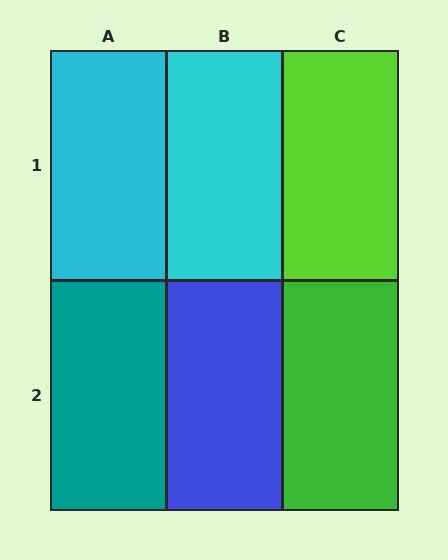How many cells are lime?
1 cell is lime.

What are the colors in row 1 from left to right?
Cyan, cyan, lime.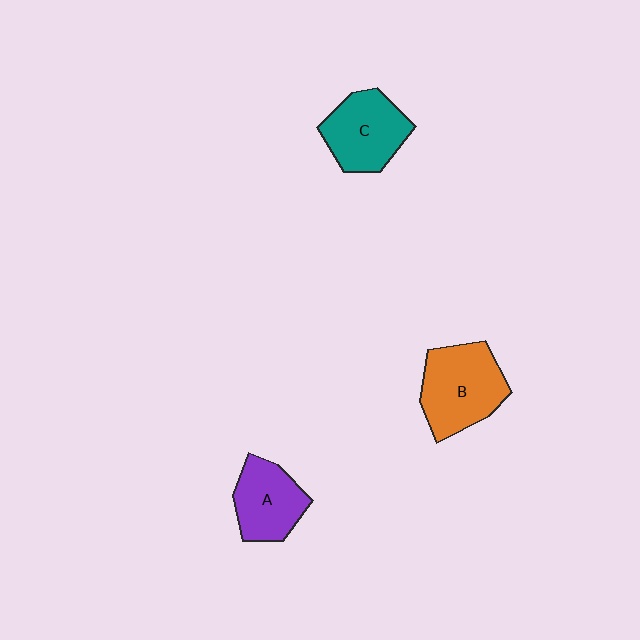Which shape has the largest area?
Shape B (orange).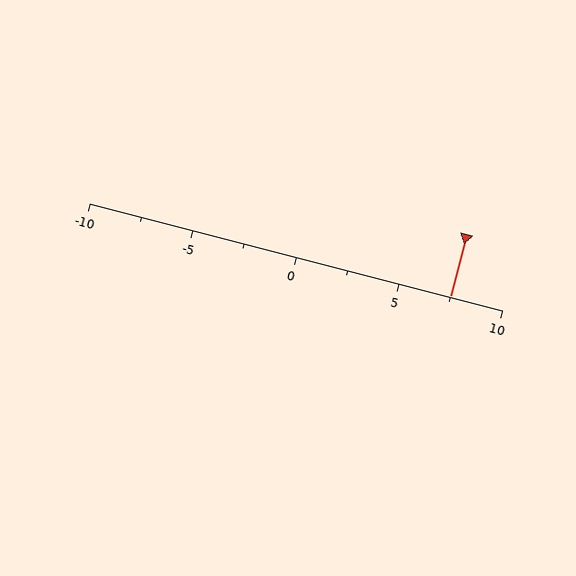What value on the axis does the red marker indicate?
The marker indicates approximately 7.5.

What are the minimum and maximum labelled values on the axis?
The axis runs from -10 to 10.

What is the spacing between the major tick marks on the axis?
The major ticks are spaced 5 apart.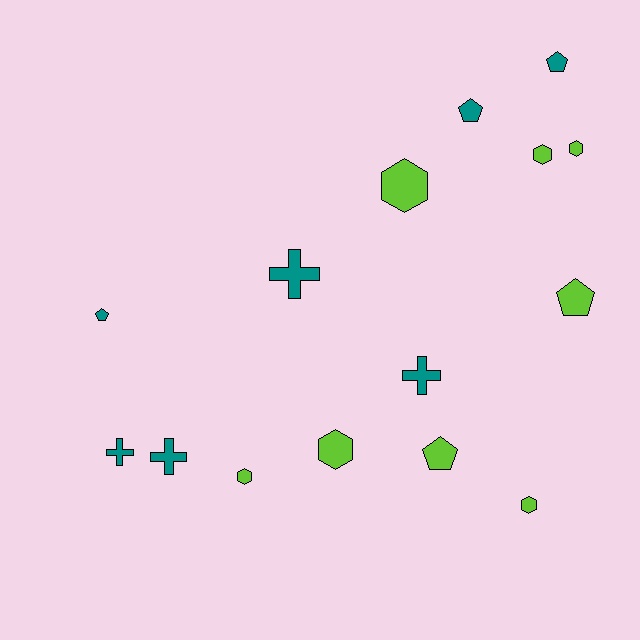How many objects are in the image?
There are 15 objects.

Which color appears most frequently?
Lime, with 8 objects.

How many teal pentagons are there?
There are 3 teal pentagons.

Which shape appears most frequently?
Hexagon, with 6 objects.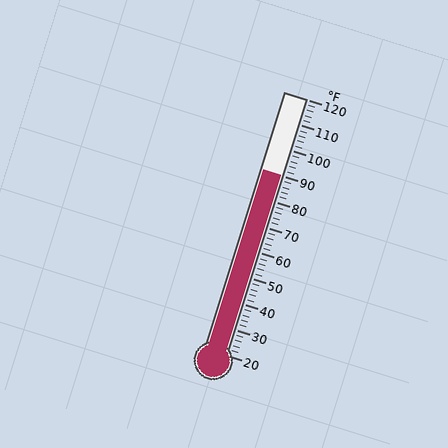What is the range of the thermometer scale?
The thermometer scale ranges from 20°F to 120°F.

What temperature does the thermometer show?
The thermometer shows approximately 90°F.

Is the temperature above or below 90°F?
The temperature is at 90°F.